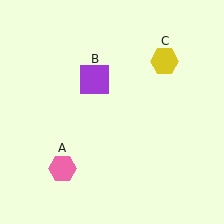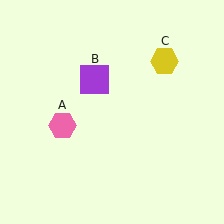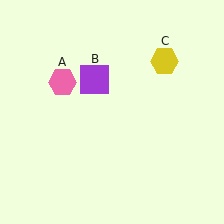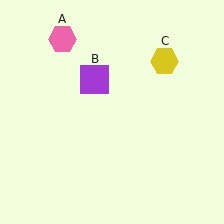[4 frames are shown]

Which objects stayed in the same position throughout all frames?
Purple square (object B) and yellow hexagon (object C) remained stationary.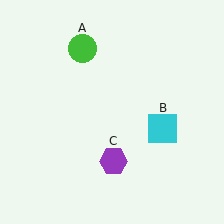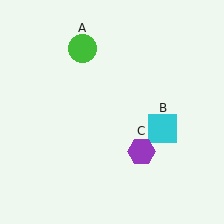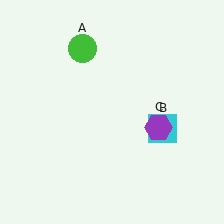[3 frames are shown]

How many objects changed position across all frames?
1 object changed position: purple hexagon (object C).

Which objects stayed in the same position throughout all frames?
Green circle (object A) and cyan square (object B) remained stationary.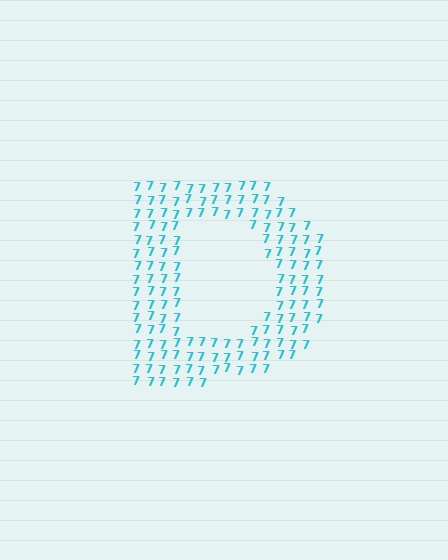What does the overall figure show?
The overall figure shows the letter D.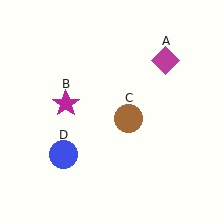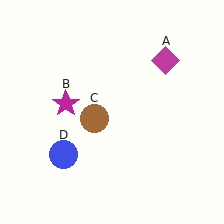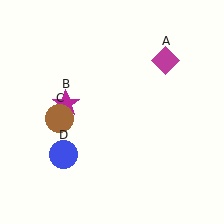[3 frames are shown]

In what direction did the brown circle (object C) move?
The brown circle (object C) moved left.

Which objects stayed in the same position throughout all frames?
Magenta diamond (object A) and magenta star (object B) and blue circle (object D) remained stationary.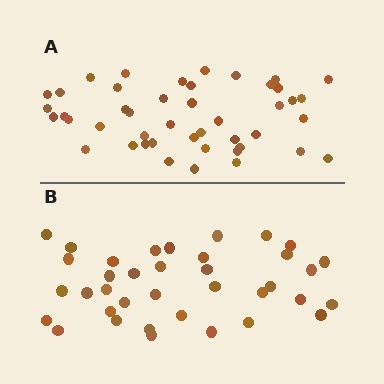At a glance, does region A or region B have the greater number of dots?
Region A (the top region) has more dots.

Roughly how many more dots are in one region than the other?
Region A has roughly 8 or so more dots than region B.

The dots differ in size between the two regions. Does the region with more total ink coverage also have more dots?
No. Region B has more total ink coverage because its dots are larger, but region A actually contains more individual dots. Total area can be misleading — the number of items is what matters here.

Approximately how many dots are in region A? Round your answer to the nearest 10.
About 40 dots. (The exact count is 45, which rounds to 40.)